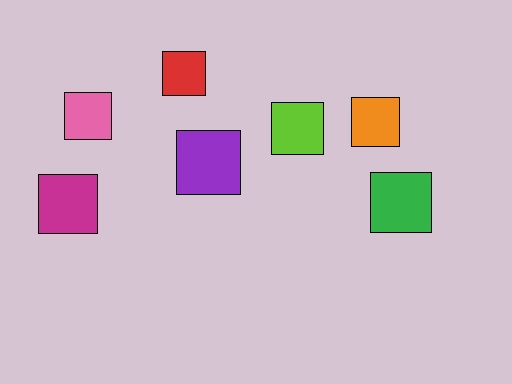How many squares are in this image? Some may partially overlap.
There are 7 squares.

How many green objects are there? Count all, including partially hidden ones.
There is 1 green object.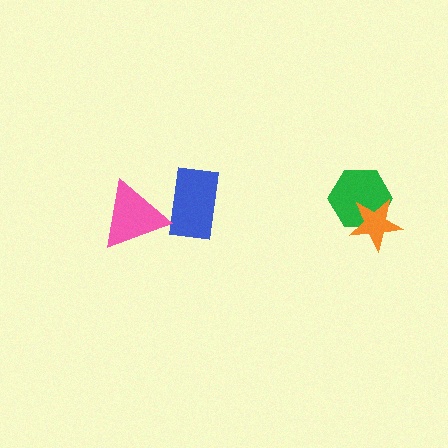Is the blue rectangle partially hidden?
Yes, it is partially covered by another shape.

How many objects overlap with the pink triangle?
1 object overlaps with the pink triangle.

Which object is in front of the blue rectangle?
The pink triangle is in front of the blue rectangle.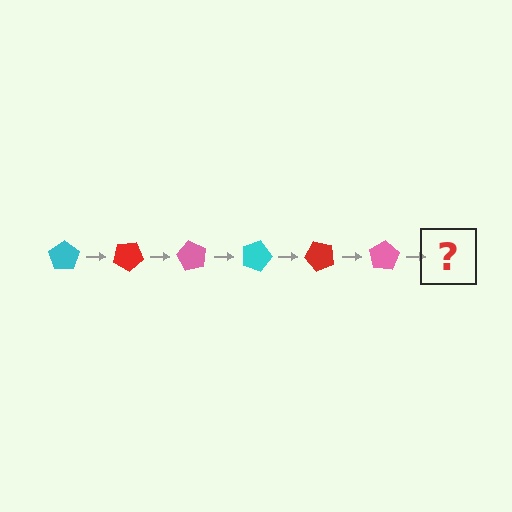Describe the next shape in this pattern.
It should be a cyan pentagon, rotated 180 degrees from the start.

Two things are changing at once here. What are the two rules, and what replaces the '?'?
The two rules are that it rotates 30 degrees each step and the color cycles through cyan, red, and pink. The '?' should be a cyan pentagon, rotated 180 degrees from the start.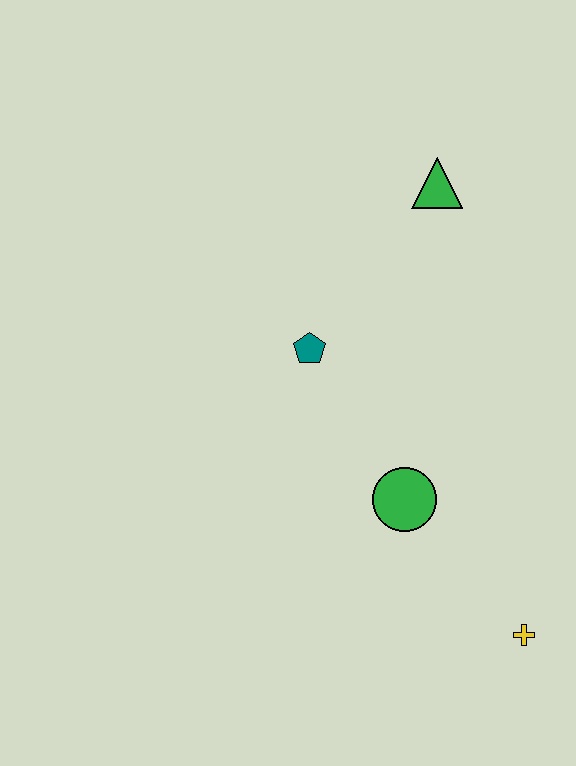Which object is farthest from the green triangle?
The yellow cross is farthest from the green triangle.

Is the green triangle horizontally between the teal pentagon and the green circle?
No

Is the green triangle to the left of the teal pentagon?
No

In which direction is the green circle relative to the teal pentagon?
The green circle is below the teal pentagon.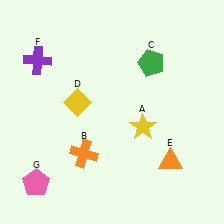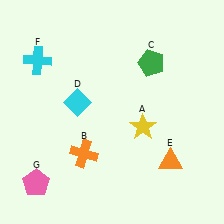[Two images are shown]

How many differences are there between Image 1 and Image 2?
There are 2 differences between the two images.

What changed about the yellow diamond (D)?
In Image 1, D is yellow. In Image 2, it changed to cyan.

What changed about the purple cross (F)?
In Image 1, F is purple. In Image 2, it changed to cyan.